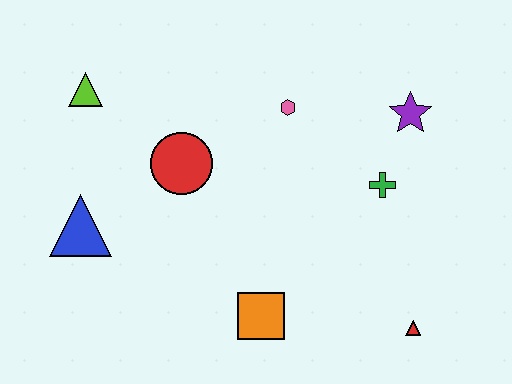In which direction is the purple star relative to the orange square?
The purple star is above the orange square.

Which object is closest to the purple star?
The green cross is closest to the purple star.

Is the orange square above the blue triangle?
No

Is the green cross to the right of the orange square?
Yes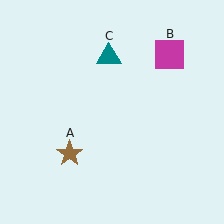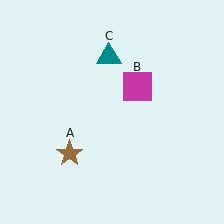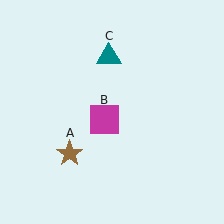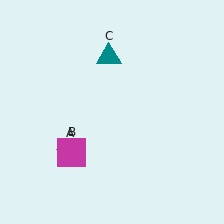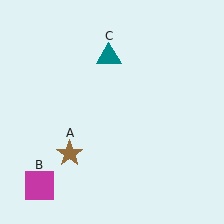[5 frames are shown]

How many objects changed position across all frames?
1 object changed position: magenta square (object B).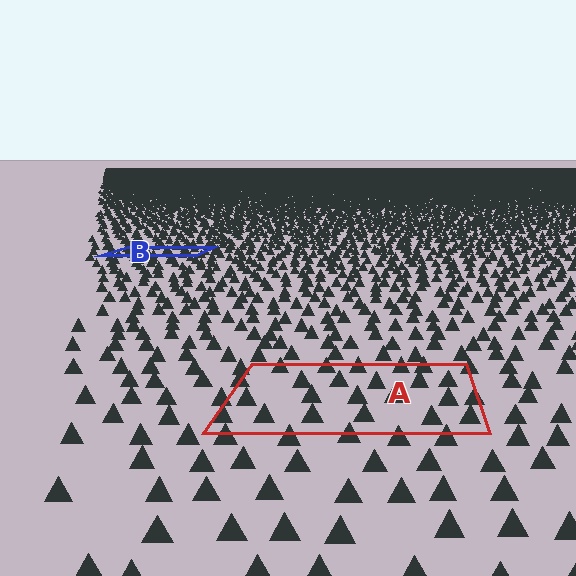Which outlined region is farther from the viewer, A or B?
Region B is farther from the viewer — the texture elements inside it appear smaller and more densely packed.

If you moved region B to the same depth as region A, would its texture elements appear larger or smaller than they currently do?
They would appear larger. At a closer depth, the same texture elements are projected at a bigger on-screen size.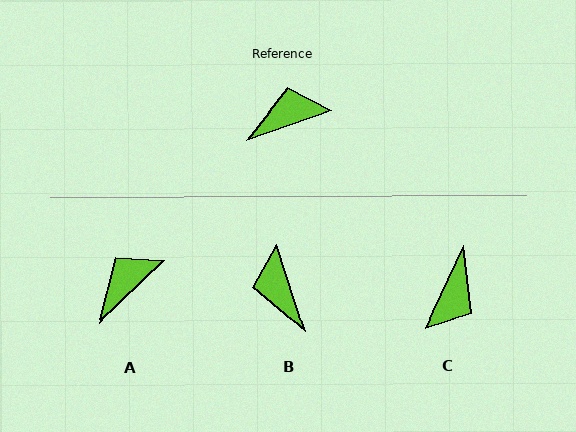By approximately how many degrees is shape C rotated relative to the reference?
Approximately 135 degrees clockwise.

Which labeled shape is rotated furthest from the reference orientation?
C, about 135 degrees away.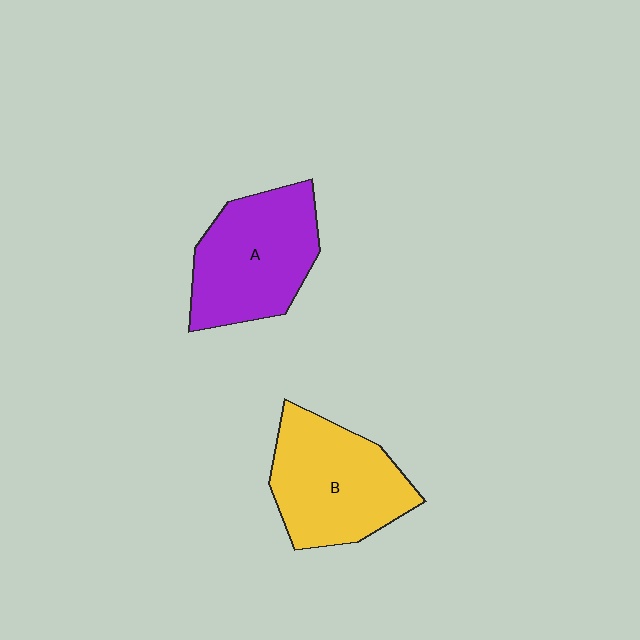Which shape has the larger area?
Shape B (yellow).